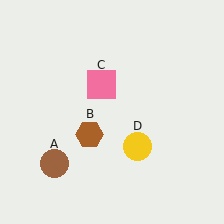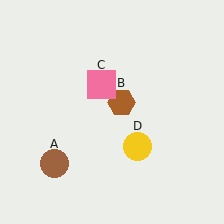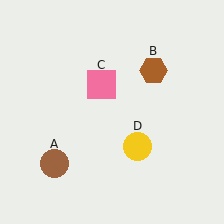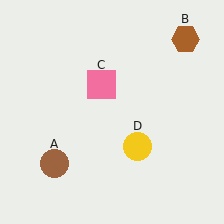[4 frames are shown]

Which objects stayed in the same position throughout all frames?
Brown circle (object A) and pink square (object C) and yellow circle (object D) remained stationary.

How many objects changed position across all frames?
1 object changed position: brown hexagon (object B).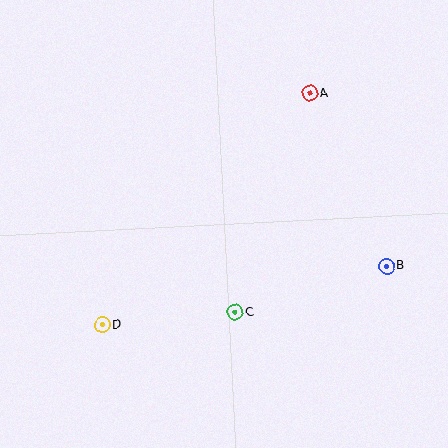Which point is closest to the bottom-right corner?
Point B is closest to the bottom-right corner.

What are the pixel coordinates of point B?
Point B is at (387, 266).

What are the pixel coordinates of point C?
Point C is at (235, 312).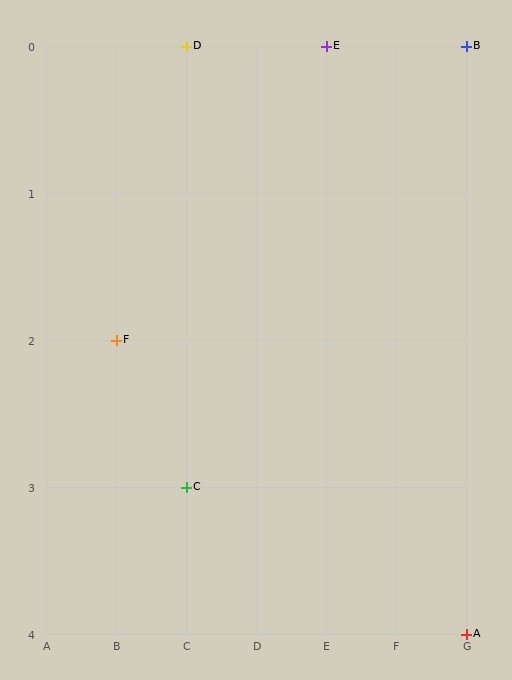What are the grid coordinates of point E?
Point E is at grid coordinates (E, 0).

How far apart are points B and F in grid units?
Points B and F are 5 columns and 2 rows apart (about 5.4 grid units diagonally).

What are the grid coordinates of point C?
Point C is at grid coordinates (C, 3).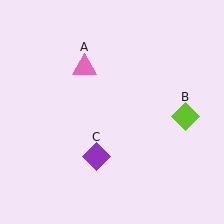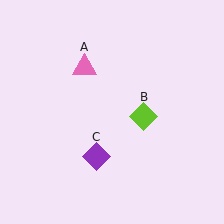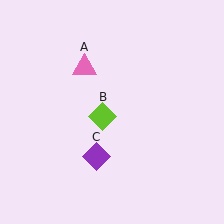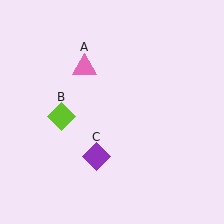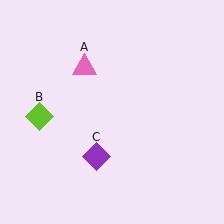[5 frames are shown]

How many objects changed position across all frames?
1 object changed position: lime diamond (object B).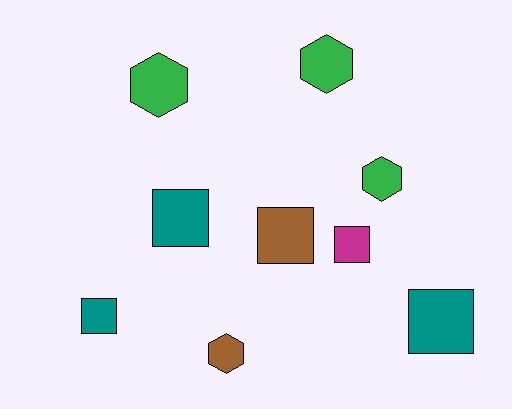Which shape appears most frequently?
Square, with 5 objects.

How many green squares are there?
There are no green squares.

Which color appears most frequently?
Teal, with 3 objects.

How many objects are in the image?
There are 9 objects.